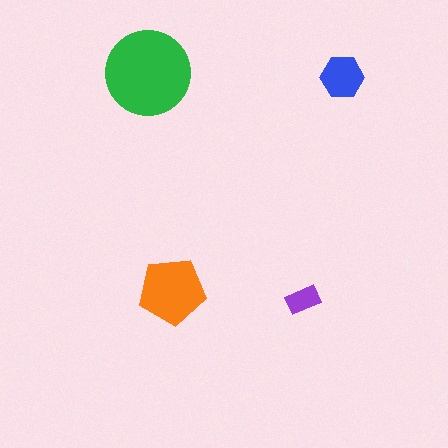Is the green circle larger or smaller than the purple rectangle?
Larger.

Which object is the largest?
The green circle.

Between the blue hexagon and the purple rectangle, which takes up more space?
The blue hexagon.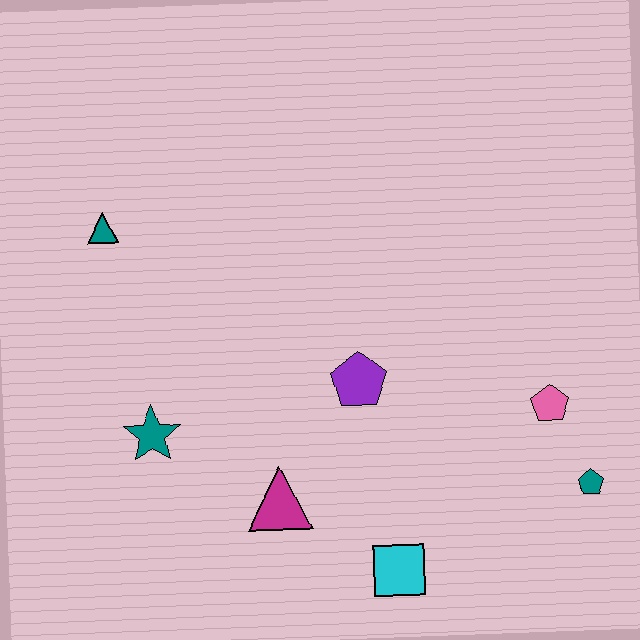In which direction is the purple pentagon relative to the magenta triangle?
The purple pentagon is above the magenta triangle.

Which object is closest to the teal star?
The magenta triangle is closest to the teal star.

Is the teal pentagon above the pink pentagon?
No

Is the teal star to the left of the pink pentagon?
Yes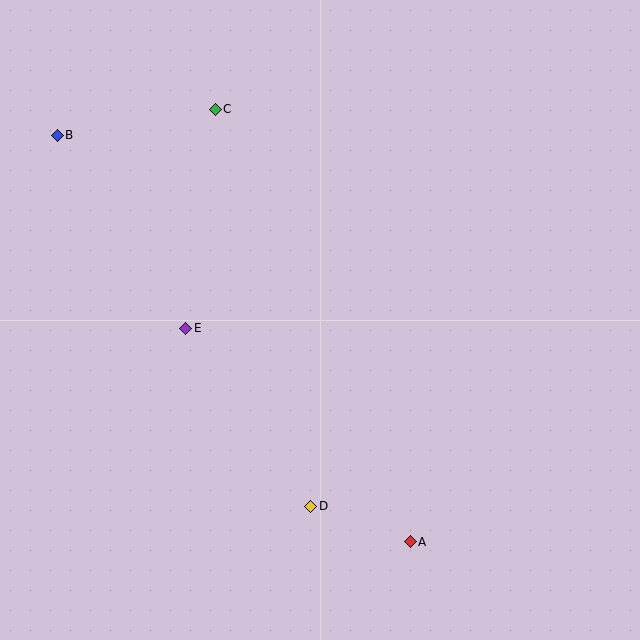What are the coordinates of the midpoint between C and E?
The midpoint between C and E is at (201, 219).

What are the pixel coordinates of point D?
Point D is at (311, 506).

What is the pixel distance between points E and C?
The distance between E and C is 221 pixels.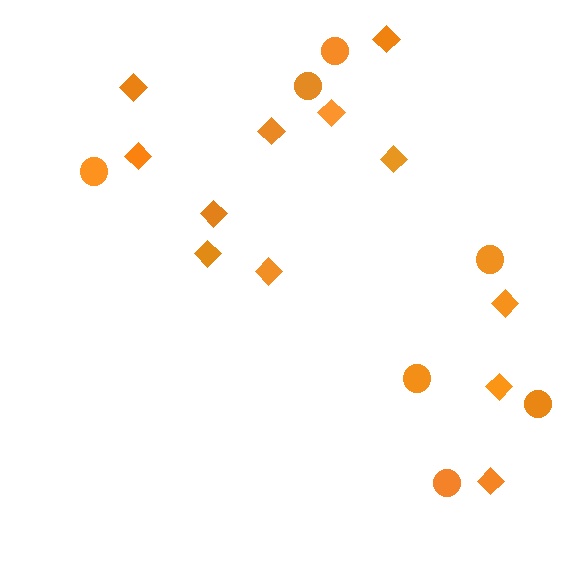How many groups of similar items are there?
There are 2 groups: one group of circles (7) and one group of diamonds (12).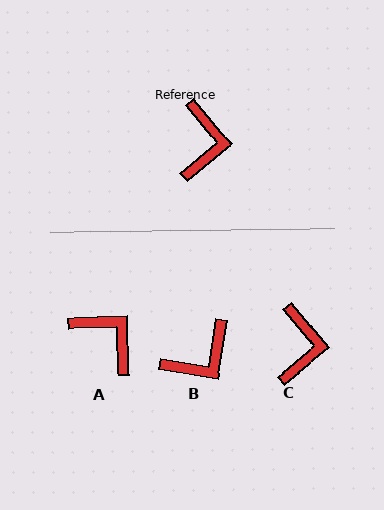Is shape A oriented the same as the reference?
No, it is off by about 52 degrees.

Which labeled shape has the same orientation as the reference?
C.